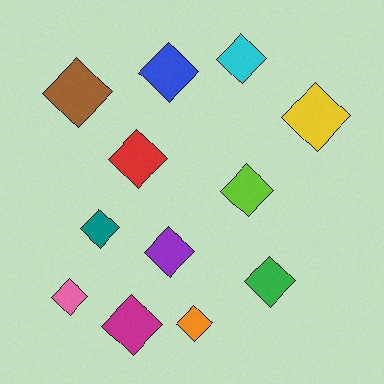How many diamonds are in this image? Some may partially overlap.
There are 12 diamonds.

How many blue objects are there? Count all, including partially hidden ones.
There is 1 blue object.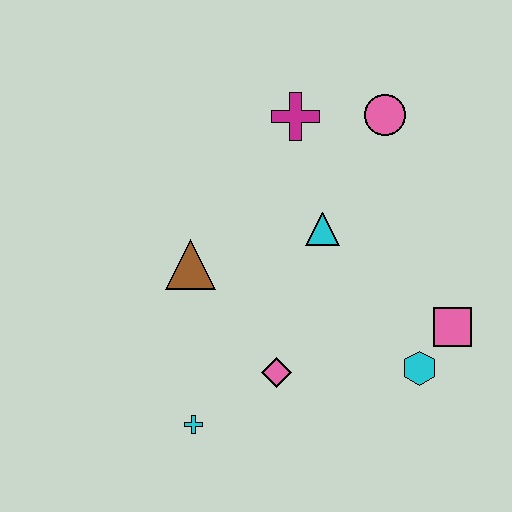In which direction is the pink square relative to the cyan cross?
The pink square is to the right of the cyan cross.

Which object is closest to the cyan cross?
The pink diamond is closest to the cyan cross.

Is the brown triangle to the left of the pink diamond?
Yes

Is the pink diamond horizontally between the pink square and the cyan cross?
Yes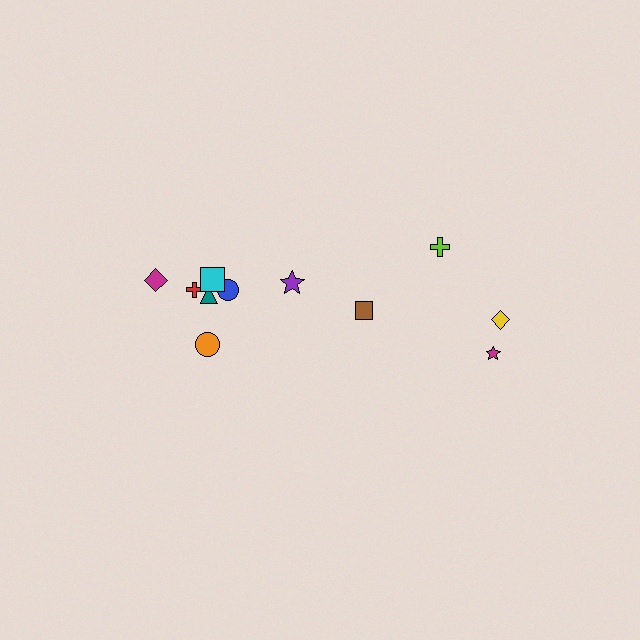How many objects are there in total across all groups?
There are 11 objects.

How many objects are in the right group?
There are 4 objects.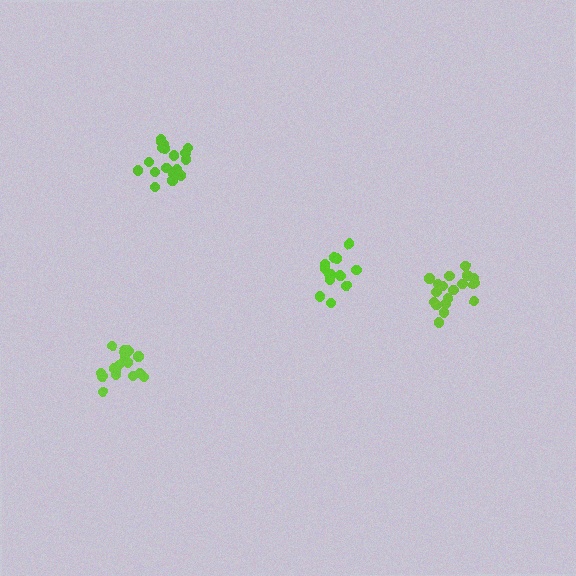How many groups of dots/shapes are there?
There are 4 groups.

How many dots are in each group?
Group 1: 18 dots, Group 2: 14 dots, Group 3: 19 dots, Group 4: 19 dots (70 total).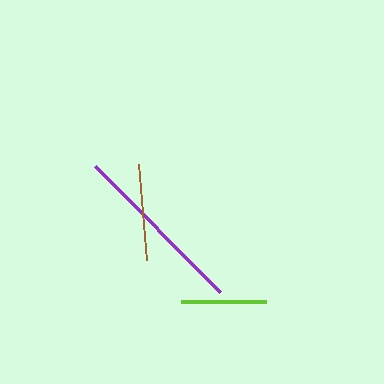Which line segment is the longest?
The purple line is the longest at approximately 177 pixels.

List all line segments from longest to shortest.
From longest to shortest: purple, brown, lime.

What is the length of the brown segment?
The brown segment is approximately 96 pixels long.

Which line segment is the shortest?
The lime line is the shortest at approximately 85 pixels.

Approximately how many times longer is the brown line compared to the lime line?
The brown line is approximately 1.1 times the length of the lime line.